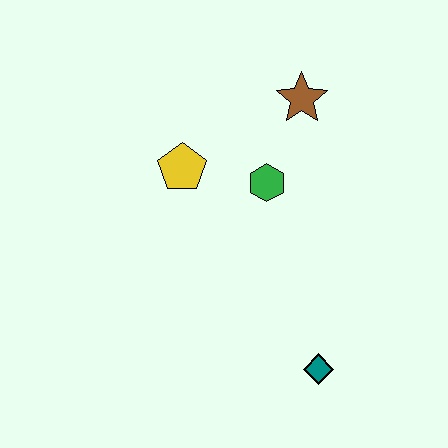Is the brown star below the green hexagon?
No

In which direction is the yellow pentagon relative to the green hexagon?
The yellow pentagon is to the left of the green hexagon.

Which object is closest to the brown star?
The green hexagon is closest to the brown star.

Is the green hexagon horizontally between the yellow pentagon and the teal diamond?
Yes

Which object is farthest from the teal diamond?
The brown star is farthest from the teal diamond.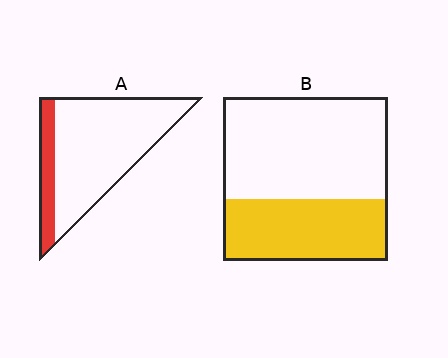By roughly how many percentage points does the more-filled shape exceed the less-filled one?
By roughly 20 percentage points (B over A).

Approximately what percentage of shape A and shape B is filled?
A is approximately 20% and B is approximately 40%.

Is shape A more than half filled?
No.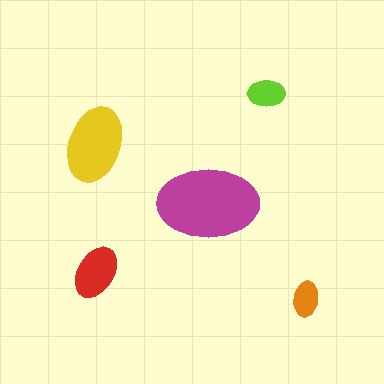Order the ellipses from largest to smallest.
the magenta one, the yellow one, the red one, the lime one, the orange one.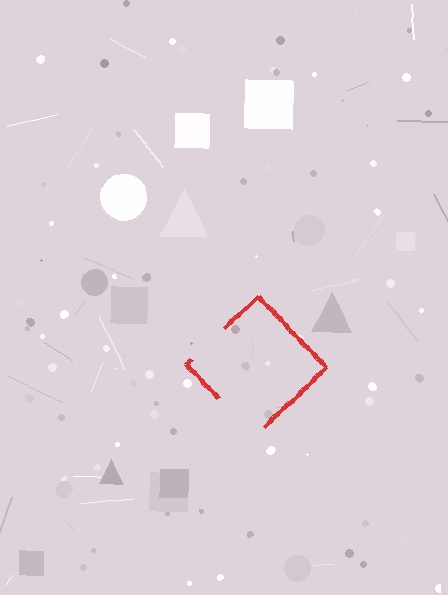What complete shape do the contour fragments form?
The contour fragments form a diamond.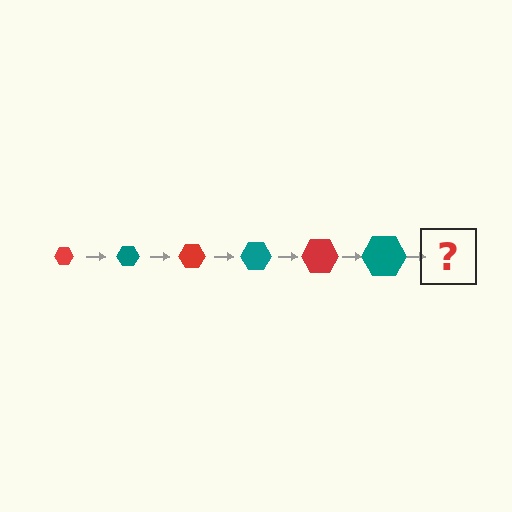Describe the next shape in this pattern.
It should be a red hexagon, larger than the previous one.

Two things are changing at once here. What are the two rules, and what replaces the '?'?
The two rules are that the hexagon grows larger each step and the color cycles through red and teal. The '?' should be a red hexagon, larger than the previous one.